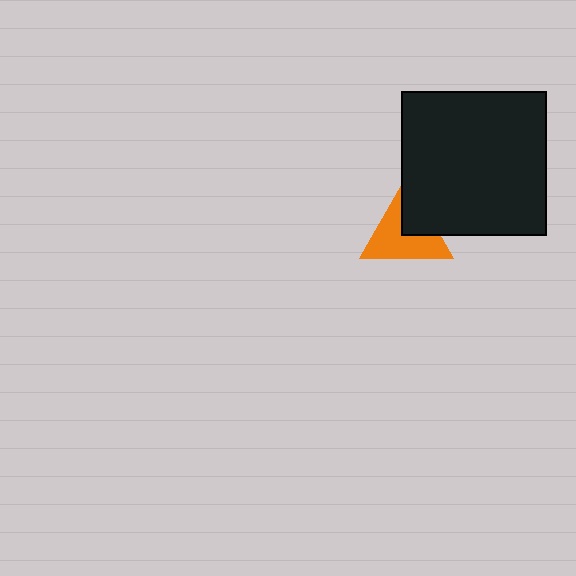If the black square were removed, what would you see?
You would see the complete orange triangle.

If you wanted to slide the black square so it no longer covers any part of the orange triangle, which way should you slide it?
Slide it toward the upper-right — that is the most direct way to separate the two shapes.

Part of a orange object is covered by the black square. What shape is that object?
It is a triangle.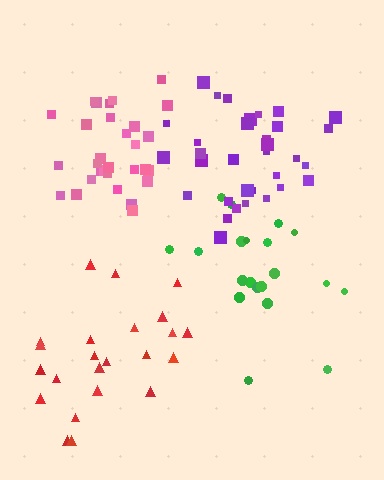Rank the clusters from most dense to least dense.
pink, purple, green, red.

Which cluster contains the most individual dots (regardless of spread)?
Purple (33).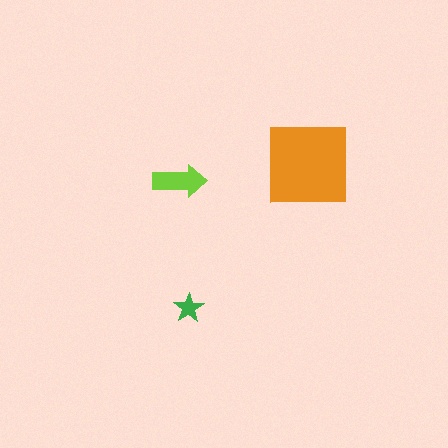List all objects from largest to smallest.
The orange square, the lime arrow, the green star.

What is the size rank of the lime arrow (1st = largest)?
2nd.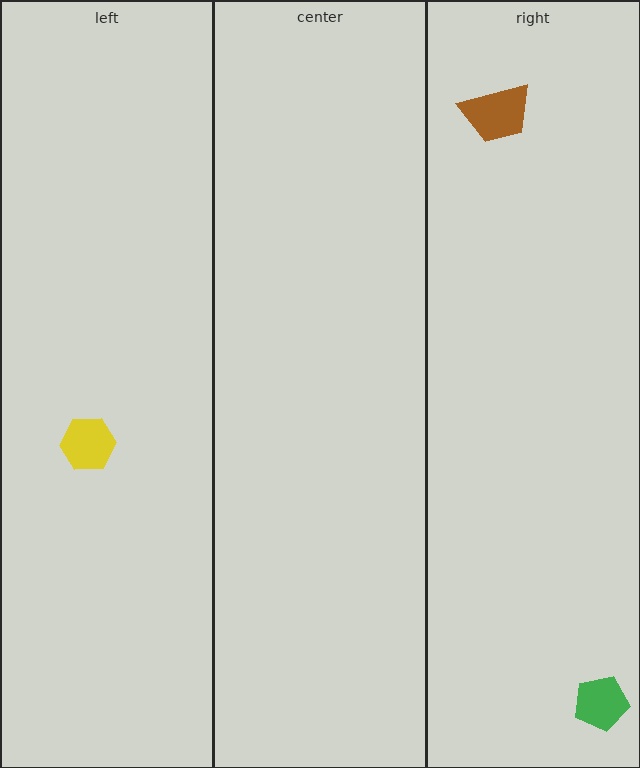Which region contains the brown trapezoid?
The right region.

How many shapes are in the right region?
2.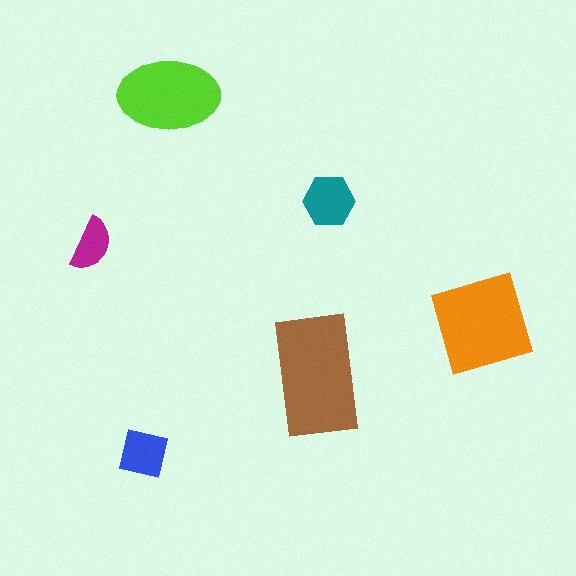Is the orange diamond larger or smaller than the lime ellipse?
Larger.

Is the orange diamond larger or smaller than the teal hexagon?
Larger.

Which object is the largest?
The brown rectangle.